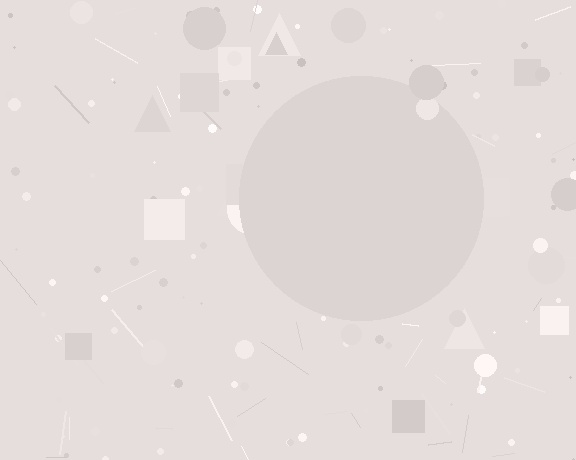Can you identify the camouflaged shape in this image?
The camouflaged shape is a circle.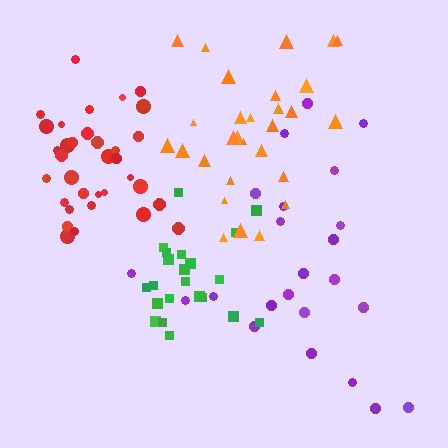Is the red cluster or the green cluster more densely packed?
Red.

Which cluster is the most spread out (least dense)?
Purple.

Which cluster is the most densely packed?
Red.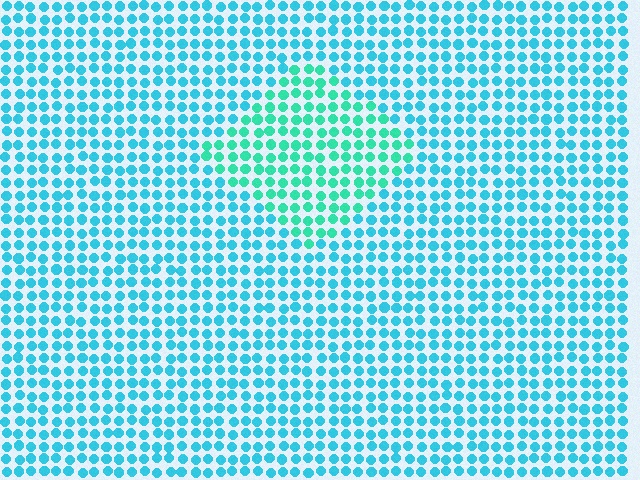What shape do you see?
I see a diamond.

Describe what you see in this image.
The image is filled with small cyan elements in a uniform arrangement. A diamond-shaped region is visible where the elements are tinted to a slightly different hue, forming a subtle color boundary.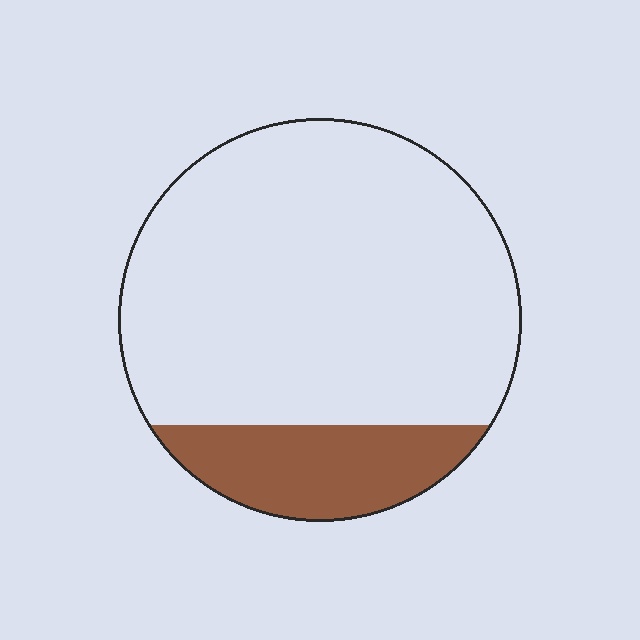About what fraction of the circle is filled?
About one fifth (1/5).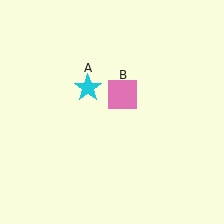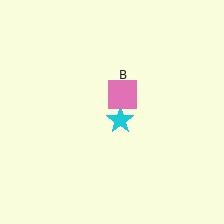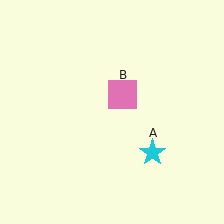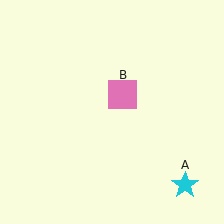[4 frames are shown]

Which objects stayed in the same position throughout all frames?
Pink square (object B) remained stationary.